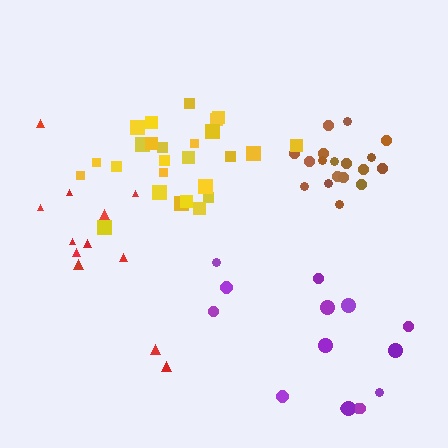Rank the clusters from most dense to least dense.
brown, yellow, purple, red.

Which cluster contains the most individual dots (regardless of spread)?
Yellow (27).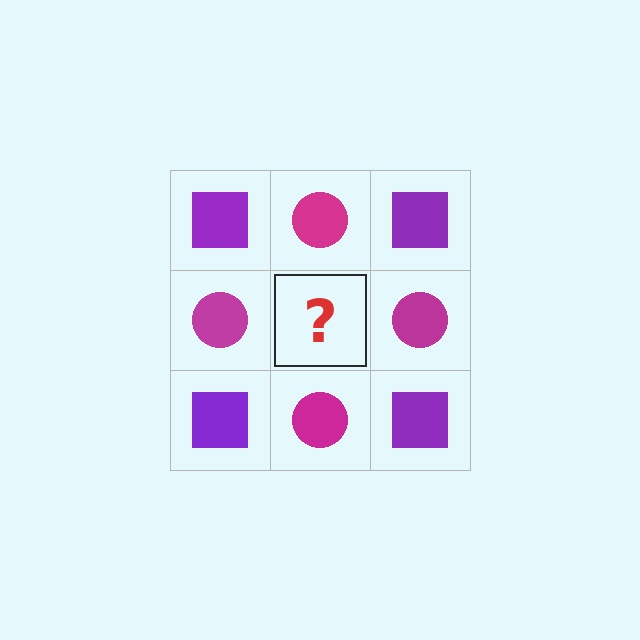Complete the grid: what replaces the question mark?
The question mark should be replaced with a purple square.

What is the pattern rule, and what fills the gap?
The rule is that it alternates purple square and magenta circle in a checkerboard pattern. The gap should be filled with a purple square.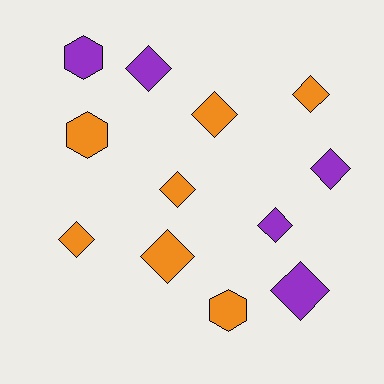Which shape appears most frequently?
Diamond, with 9 objects.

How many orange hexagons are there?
There are 2 orange hexagons.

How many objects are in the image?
There are 12 objects.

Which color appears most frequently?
Orange, with 7 objects.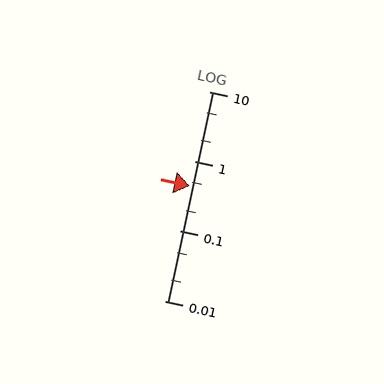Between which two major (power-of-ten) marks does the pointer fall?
The pointer is between 0.1 and 1.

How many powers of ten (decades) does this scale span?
The scale spans 3 decades, from 0.01 to 10.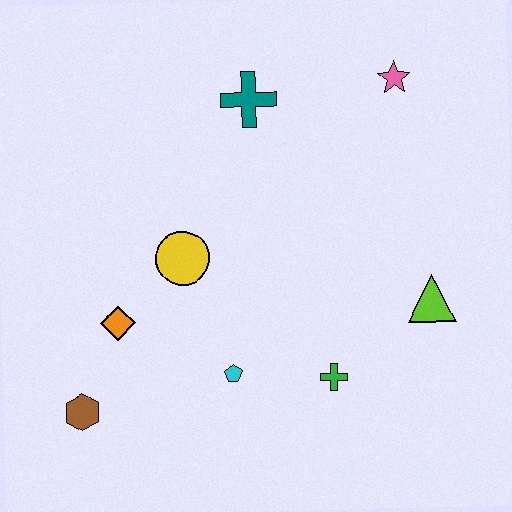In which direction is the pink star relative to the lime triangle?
The pink star is above the lime triangle.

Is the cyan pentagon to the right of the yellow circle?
Yes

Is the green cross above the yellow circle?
No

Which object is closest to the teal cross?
The pink star is closest to the teal cross.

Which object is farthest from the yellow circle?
The pink star is farthest from the yellow circle.